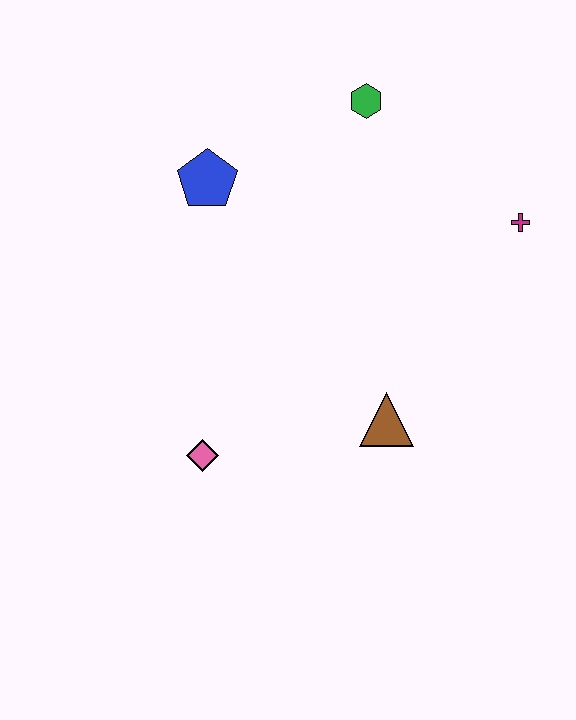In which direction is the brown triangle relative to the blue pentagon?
The brown triangle is below the blue pentagon.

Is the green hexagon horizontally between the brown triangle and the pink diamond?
Yes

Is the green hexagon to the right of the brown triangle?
No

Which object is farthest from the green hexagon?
The pink diamond is farthest from the green hexagon.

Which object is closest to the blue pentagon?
The green hexagon is closest to the blue pentagon.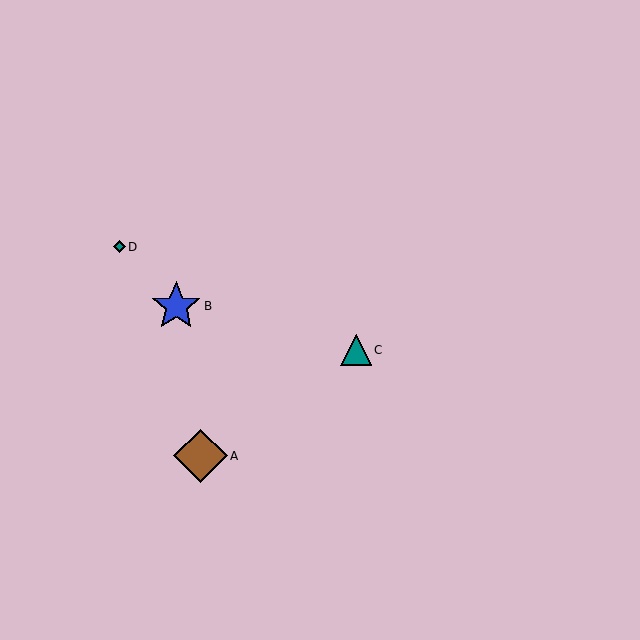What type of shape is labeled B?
Shape B is a blue star.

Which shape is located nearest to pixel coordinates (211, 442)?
The brown diamond (labeled A) at (200, 456) is nearest to that location.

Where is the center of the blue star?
The center of the blue star is at (176, 306).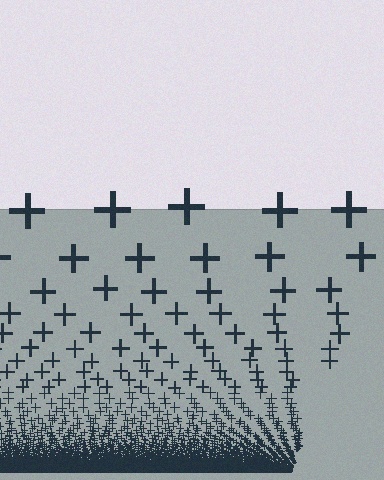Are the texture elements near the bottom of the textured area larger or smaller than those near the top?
Smaller. The gradient is inverted — elements near the bottom are smaller and denser.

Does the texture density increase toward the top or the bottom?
Density increases toward the bottom.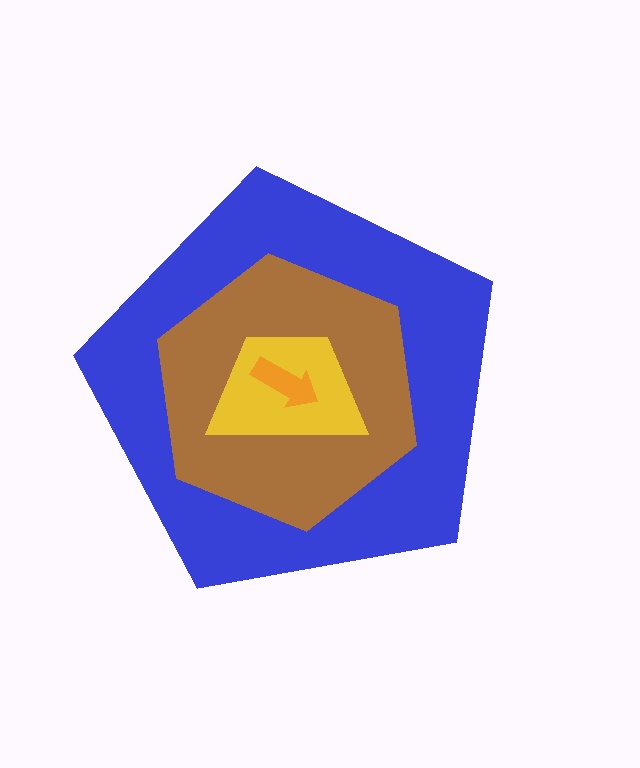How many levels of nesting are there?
4.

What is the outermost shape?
The blue pentagon.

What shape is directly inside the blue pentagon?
The brown hexagon.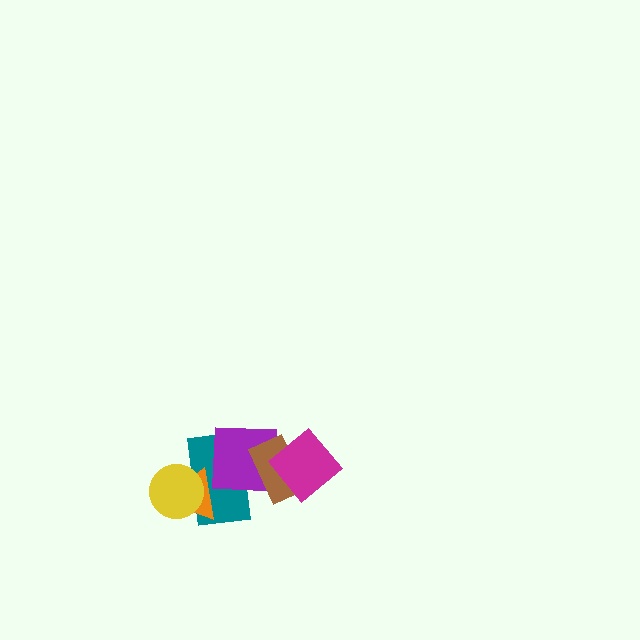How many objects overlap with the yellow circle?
2 objects overlap with the yellow circle.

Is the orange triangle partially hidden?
Yes, it is partially covered by another shape.